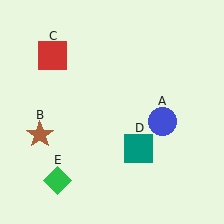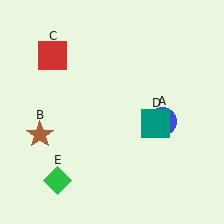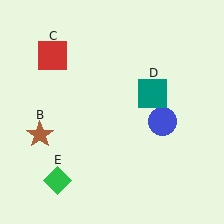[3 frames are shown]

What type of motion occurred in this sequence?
The teal square (object D) rotated counterclockwise around the center of the scene.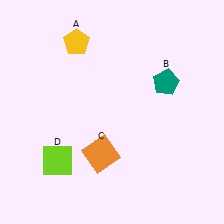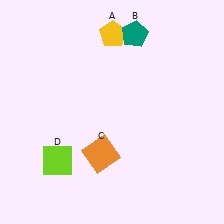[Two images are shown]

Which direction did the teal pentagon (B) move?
The teal pentagon (B) moved up.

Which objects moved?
The objects that moved are: the yellow pentagon (A), the teal pentagon (B).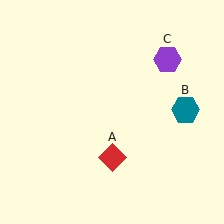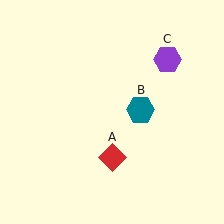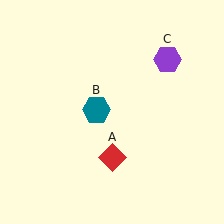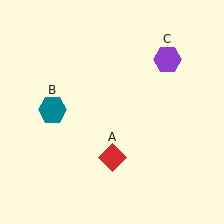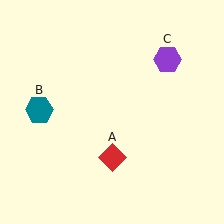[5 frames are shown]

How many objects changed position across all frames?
1 object changed position: teal hexagon (object B).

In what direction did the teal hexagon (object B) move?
The teal hexagon (object B) moved left.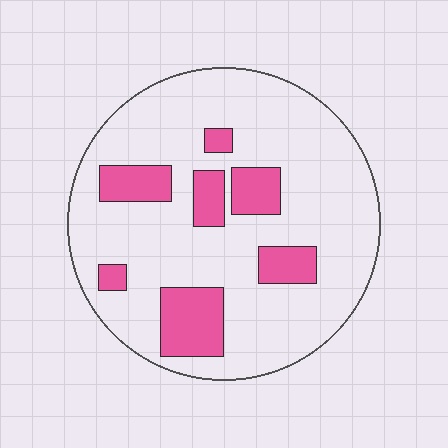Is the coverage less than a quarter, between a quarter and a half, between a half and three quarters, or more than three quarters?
Less than a quarter.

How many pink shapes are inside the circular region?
7.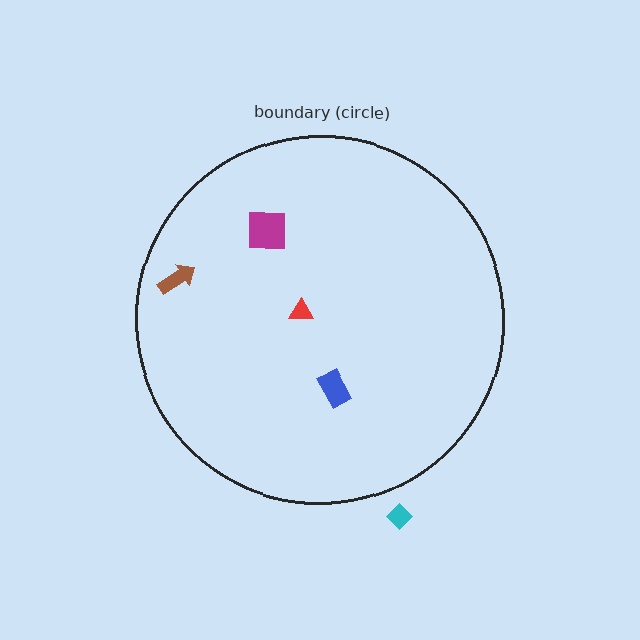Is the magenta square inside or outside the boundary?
Inside.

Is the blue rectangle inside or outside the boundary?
Inside.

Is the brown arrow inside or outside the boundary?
Inside.